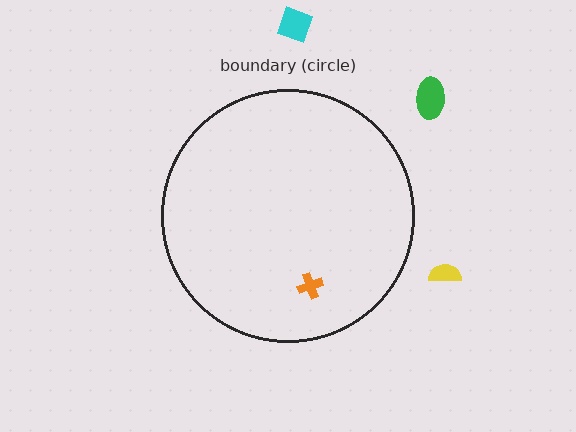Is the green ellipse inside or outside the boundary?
Outside.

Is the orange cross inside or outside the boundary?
Inside.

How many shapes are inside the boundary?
1 inside, 3 outside.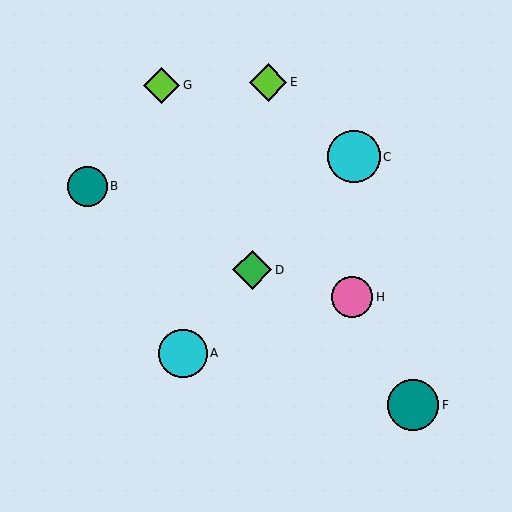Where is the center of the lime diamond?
The center of the lime diamond is at (268, 82).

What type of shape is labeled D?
Shape D is a green diamond.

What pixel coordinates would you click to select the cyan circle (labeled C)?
Click at (354, 157) to select the cyan circle C.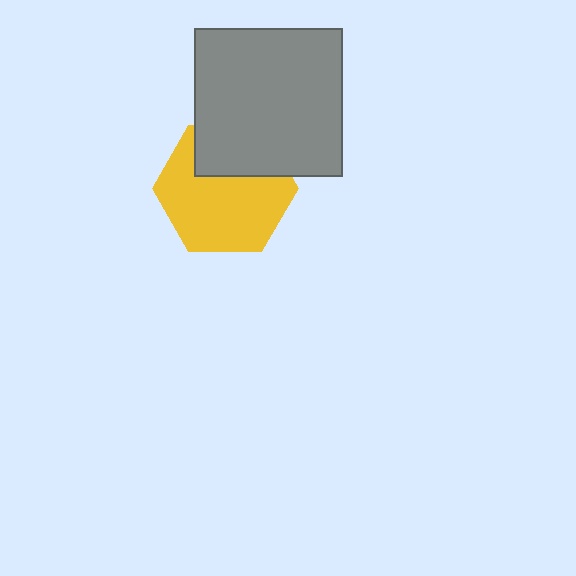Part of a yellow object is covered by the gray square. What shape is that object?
It is a hexagon.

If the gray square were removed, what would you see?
You would see the complete yellow hexagon.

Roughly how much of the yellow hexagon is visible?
Most of it is visible (roughly 69%).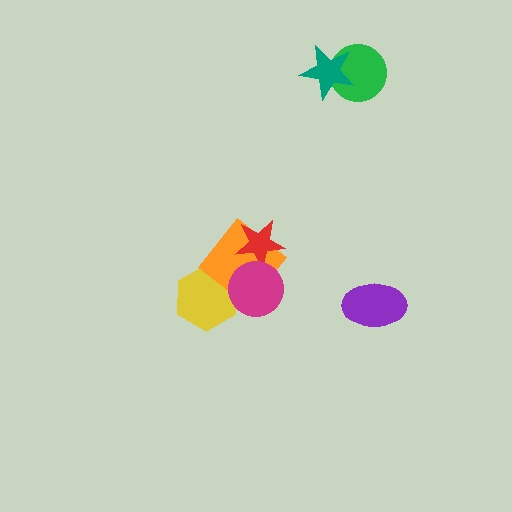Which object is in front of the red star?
The magenta circle is in front of the red star.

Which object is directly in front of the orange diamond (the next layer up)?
The red star is directly in front of the orange diamond.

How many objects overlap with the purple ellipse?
0 objects overlap with the purple ellipse.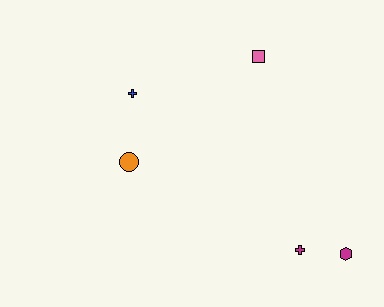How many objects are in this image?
There are 5 objects.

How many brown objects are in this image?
There are no brown objects.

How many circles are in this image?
There is 1 circle.